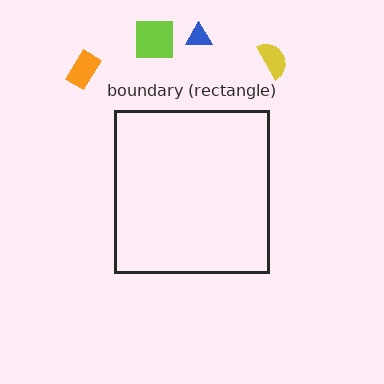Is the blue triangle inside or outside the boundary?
Outside.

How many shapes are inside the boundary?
0 inside, 4 outside.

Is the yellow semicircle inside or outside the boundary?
Outside.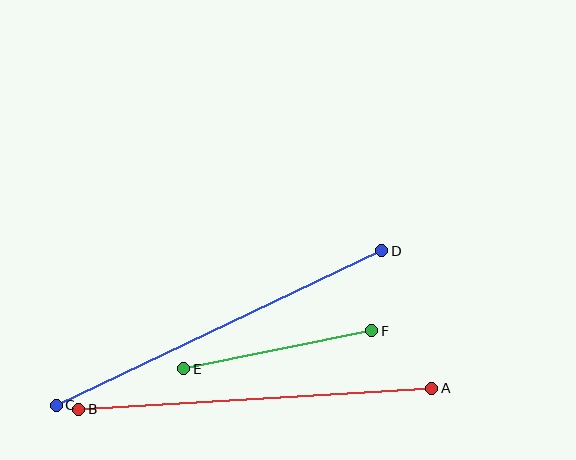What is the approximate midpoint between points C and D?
The midpoint is at approximately (219, 328) pixels.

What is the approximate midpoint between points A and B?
The midpoint is at approximately (255, 399) pixels.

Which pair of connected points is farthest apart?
Points C and D are farthest apart.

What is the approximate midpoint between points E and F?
The midpoint is at approximately (278, 350) pixels.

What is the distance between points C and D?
The distance is approximately 360 pixels.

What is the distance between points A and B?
The distance is approximately 354 pixels.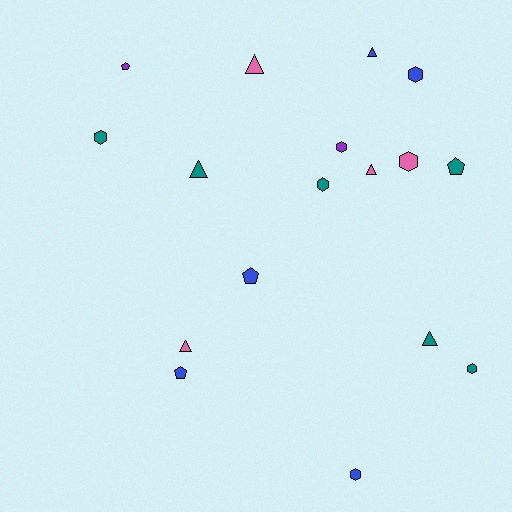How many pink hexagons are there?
There is 1 pink hexagon.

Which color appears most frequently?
Teal, with 6 objects.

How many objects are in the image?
There are 17 objects.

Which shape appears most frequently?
Hexagon, with 7 objects.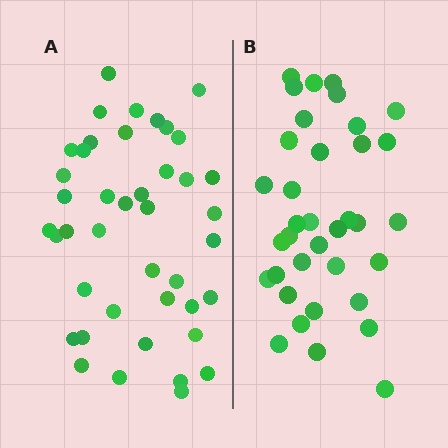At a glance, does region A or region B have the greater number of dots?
Region A (the left region) has more dots.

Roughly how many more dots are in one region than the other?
Region A has about 6 more dots than region B.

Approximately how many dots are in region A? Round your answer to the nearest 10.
About 40 dots. (The exact count is 42, which rounds to 40.)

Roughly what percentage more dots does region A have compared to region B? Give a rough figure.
About 15% more.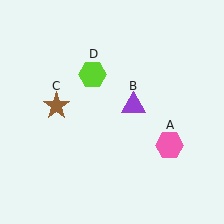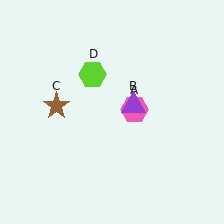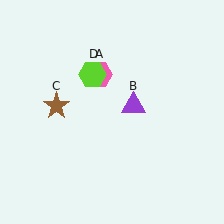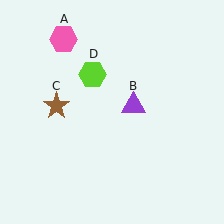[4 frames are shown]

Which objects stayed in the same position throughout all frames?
Purple triangle (object B) and brown star (object C) and lime hexagon (object D) remained stationary.